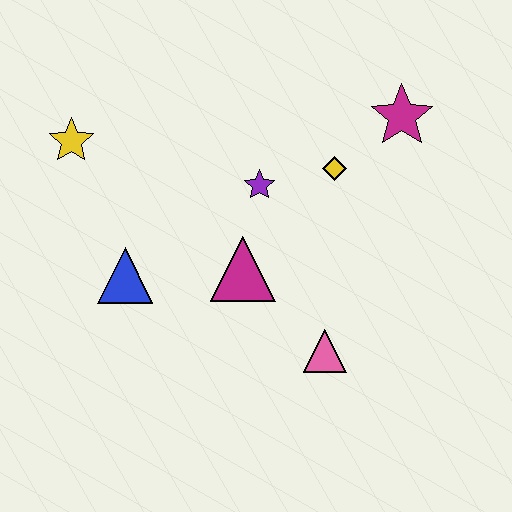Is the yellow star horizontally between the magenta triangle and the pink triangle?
No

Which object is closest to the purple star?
The yellow diamond is closest to the purple star.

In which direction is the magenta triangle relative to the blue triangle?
The magenta triangle is to the right of the blue triangle.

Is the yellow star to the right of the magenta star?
No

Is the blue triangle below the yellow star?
Yes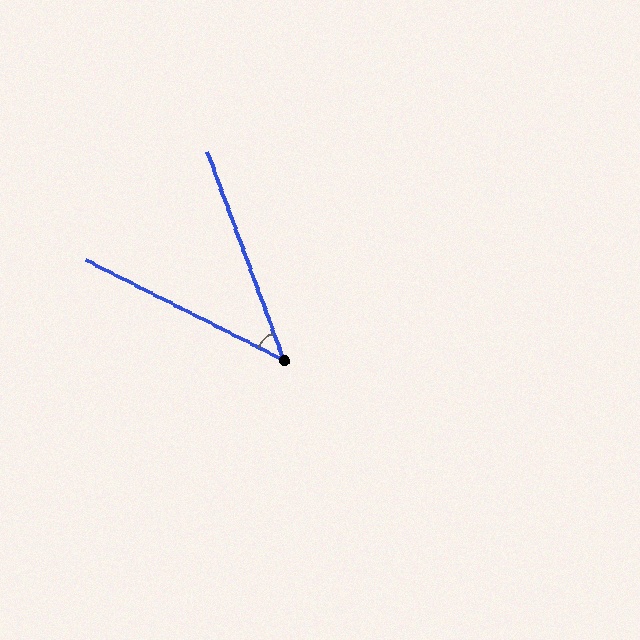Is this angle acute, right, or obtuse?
It is acute.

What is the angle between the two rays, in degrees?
Approximately 43 degrees.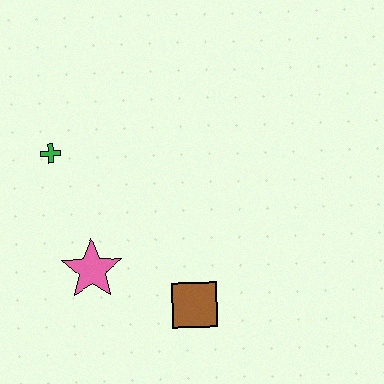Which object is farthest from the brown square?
The green cross is farthest from the brown square.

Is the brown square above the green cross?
No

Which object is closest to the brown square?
The pink star is closest to the brown square.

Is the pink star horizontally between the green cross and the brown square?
Yes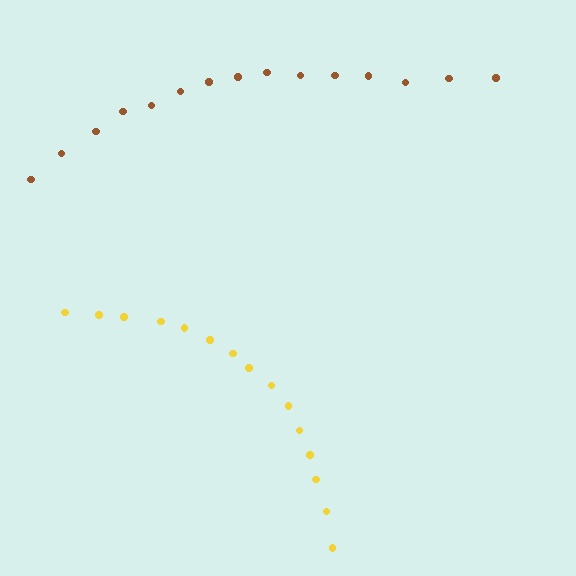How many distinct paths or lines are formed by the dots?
There are 2 distinct paths.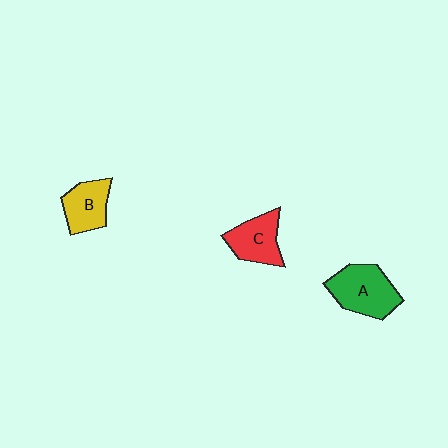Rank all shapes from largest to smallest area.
From largest to smallest: A (green), C (red), B (yellow).